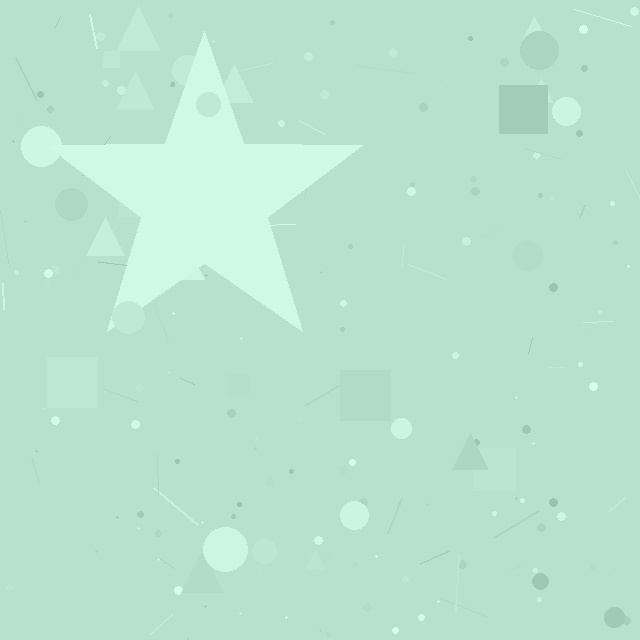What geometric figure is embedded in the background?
A star is embedded in the background.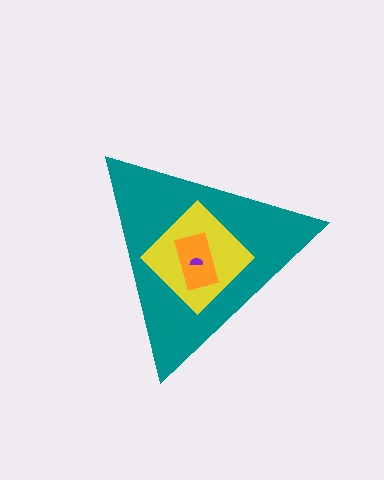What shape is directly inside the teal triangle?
The yellow diamond.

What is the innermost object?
The purple semicircle.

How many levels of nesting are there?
4.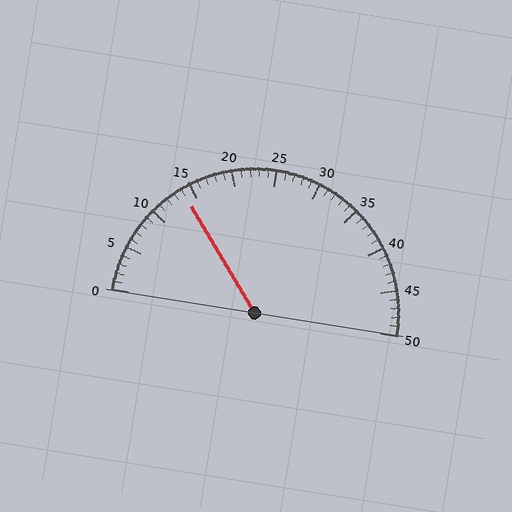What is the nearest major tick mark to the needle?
The nearest major tick mark is 15.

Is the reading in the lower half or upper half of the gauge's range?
The reading is in the lower half of the range (0 to 50).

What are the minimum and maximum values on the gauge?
The gauge ranges from 0 to 50.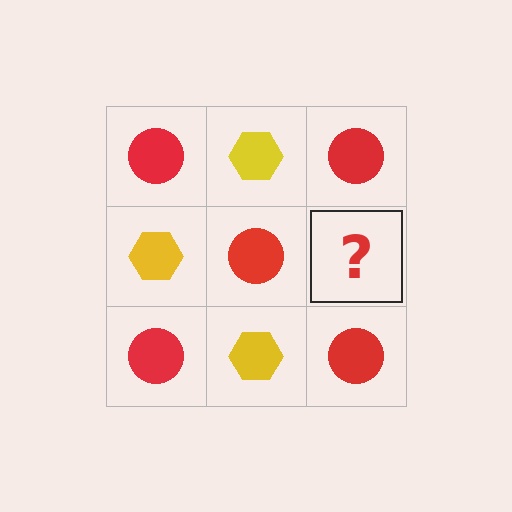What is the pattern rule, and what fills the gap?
The rule is that it alternates red circle and yellow hexagon in a checkerboard pattern. The gap should be filled with a yellow hexagon.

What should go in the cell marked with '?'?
The missing cell should contain a yellow hexagon.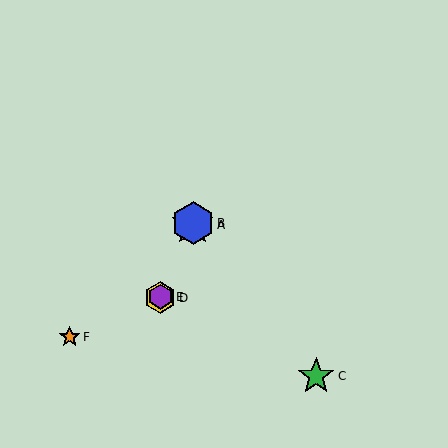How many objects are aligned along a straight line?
4 objects (A, B, D, E) are aligned along a straight line.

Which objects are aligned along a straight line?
Objects A, B, D, E are aligned along a straight line.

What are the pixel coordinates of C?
Object C is at (316, 376).